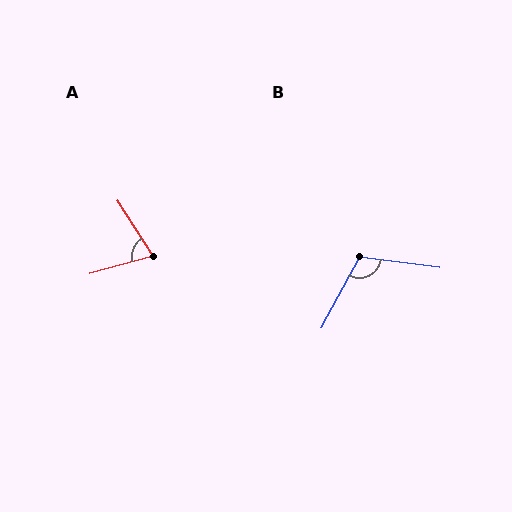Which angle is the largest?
B, at approximately 111 degrees.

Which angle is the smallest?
A, at approximately 72 degrees.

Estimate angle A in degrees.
Approximately 72 degrees.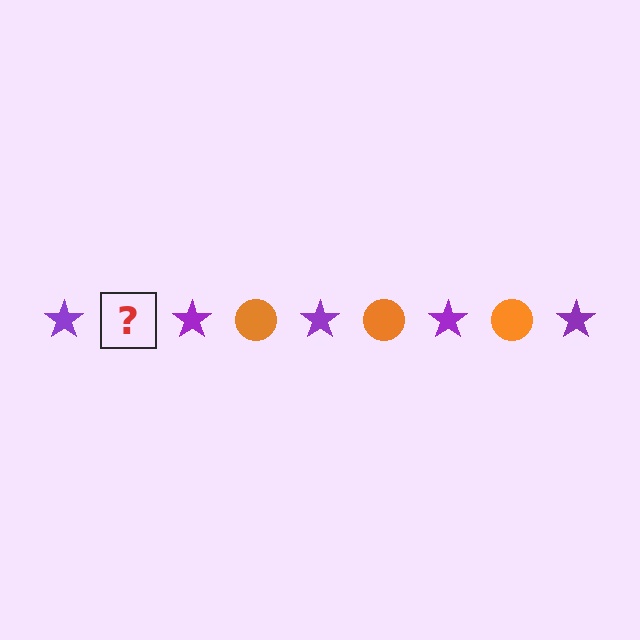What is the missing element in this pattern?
The missing element is an orange circle.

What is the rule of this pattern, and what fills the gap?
The rule is that the pattern alternates between purple star and orange circle. The gap should be filled with an orange circle.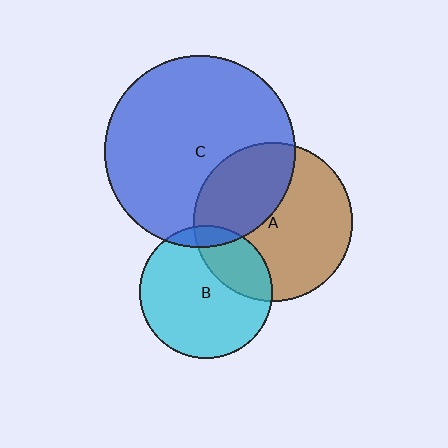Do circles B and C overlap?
Yes.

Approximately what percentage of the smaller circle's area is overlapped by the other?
Approximately 10%.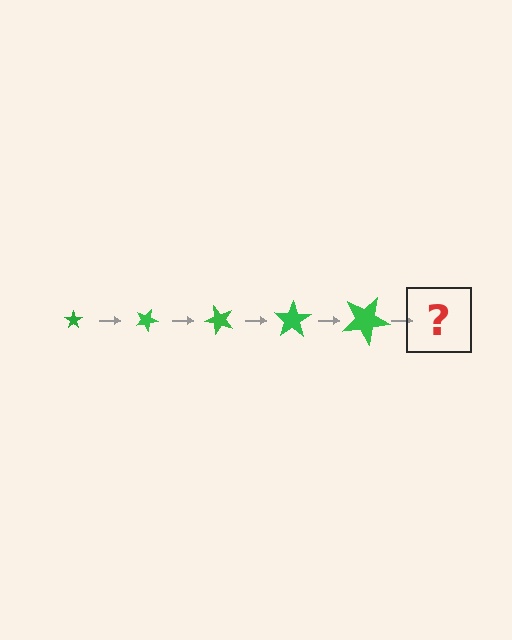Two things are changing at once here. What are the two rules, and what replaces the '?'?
The two rules are that the star grows larger each step and it rotates 25 degrees each step. The '?' should be a star, larger than the previous one and rotated 125 degrees from the start.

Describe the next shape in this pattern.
It should be a star, larger than the previous one and rotated 125 degrees from the start.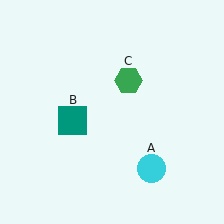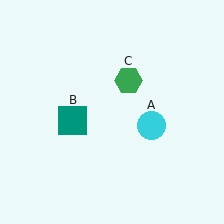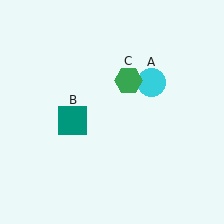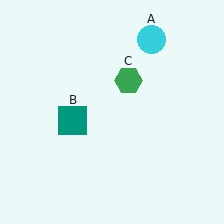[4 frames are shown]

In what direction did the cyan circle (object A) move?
The cyan circle (object A) moved up.